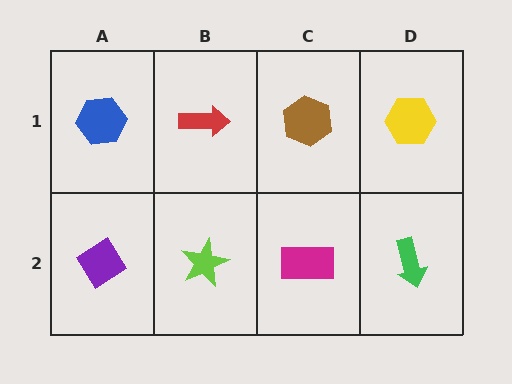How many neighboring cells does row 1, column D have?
2.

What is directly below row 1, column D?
A green arrow.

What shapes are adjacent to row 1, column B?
A lime star (row 2, column B), a blue hexagon (row 1, column A), a brown hexagon (row 1, column C).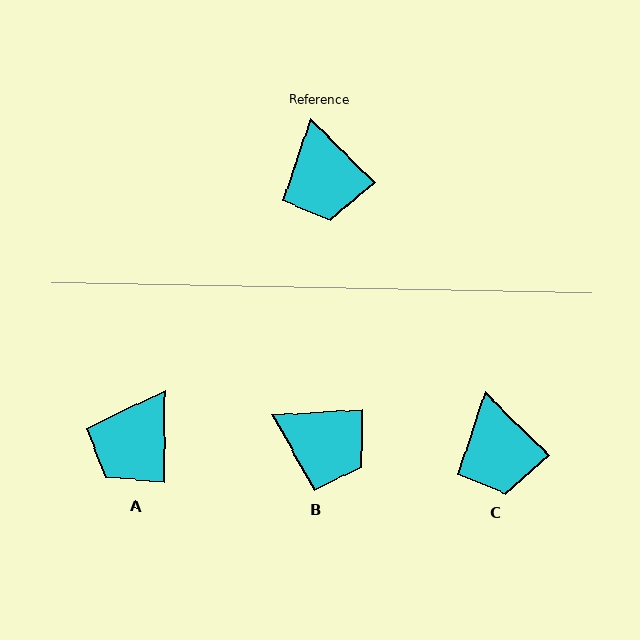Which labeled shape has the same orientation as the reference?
C.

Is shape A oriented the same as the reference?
No, it is off by about 46 degrees.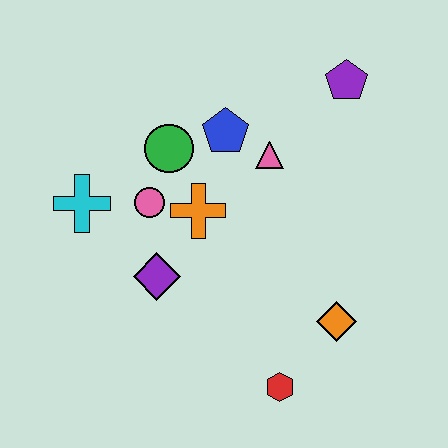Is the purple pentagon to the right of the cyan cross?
Yes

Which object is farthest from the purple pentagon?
The red hexagon is farthest from the purple pentagon.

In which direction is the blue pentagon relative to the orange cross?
The blue pentagon is above the orange cross.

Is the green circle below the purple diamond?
No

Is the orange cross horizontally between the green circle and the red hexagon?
Yes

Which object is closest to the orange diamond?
The red hexagon is closest to the orange diamond.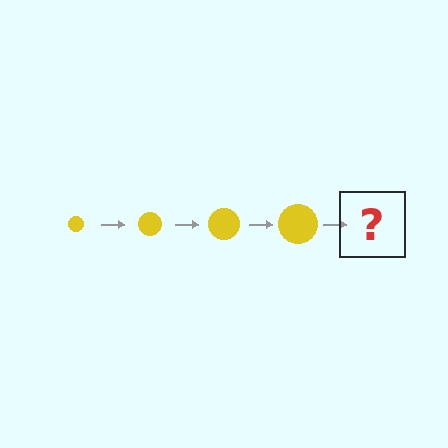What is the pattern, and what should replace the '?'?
The pattern is that the circle gets progressively larger each step. The '?' should be a yellow circle, larger than the previous one.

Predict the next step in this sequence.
The next step is a yellow circle, larger than the previous one.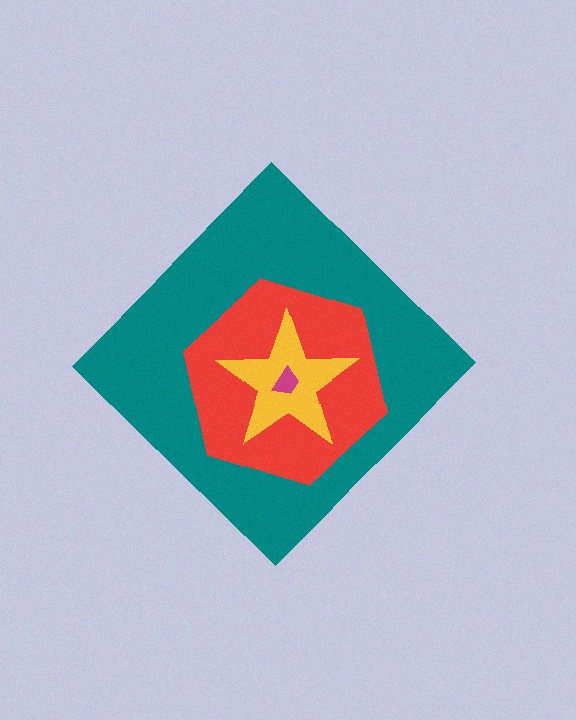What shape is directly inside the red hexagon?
The yellow star.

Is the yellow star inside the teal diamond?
Yes.